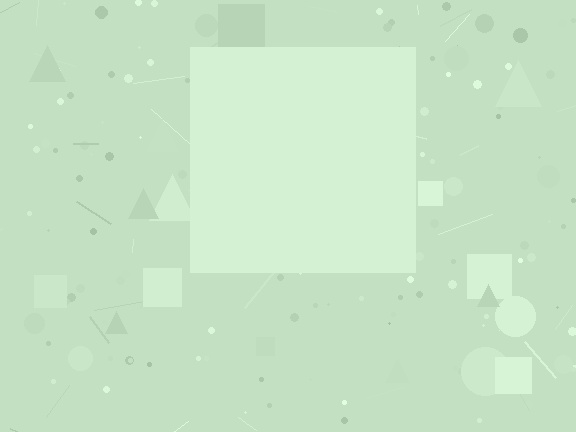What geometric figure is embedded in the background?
A square is embedded in the background.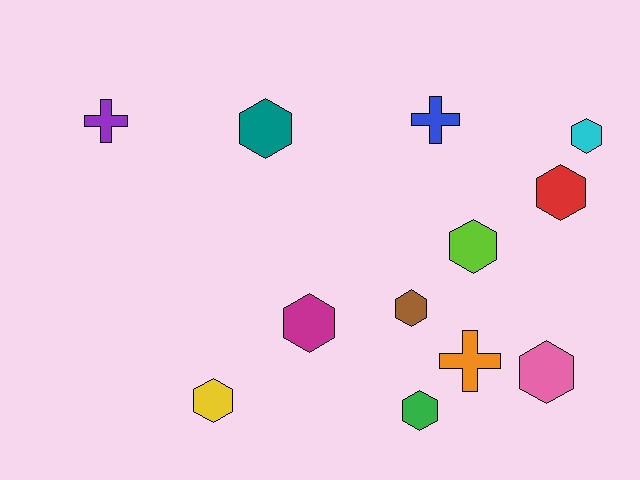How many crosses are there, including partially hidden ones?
There are 3 crosses.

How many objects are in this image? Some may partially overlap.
There are 12 objects.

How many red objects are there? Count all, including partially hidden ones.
There is 1 red object.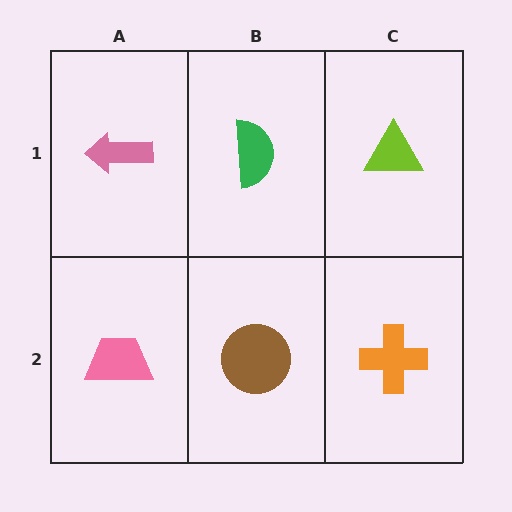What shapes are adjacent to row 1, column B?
A brown circle (row 2, column B), a pink arrow (row 1, column A), a lime triangle (row 1, column C).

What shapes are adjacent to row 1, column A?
A pink trapezoid (row 2, column A), a green semicircle (row 1, column B).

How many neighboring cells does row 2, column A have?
2.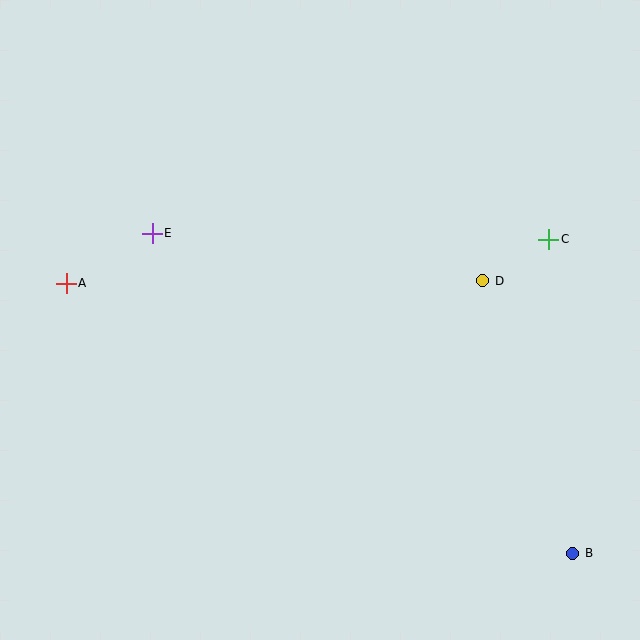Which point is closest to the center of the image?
Point D at (483, 281) is closest to the center.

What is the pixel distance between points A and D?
The distance between A and D is 417 pixels.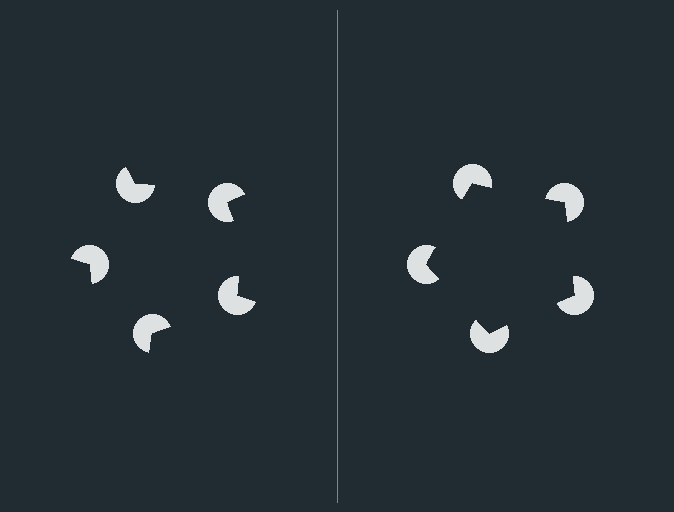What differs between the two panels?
The pac-man discs are positioned identically on both sides; only the wedge orientations differ. On the right they align to a pentagon; on the left they are misaligned.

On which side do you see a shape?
An illusory pentagon appears on the right side. On the left side the wedge cuts are rotated, so no coherent shape forms.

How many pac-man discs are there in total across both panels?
10 — 5 on each side.